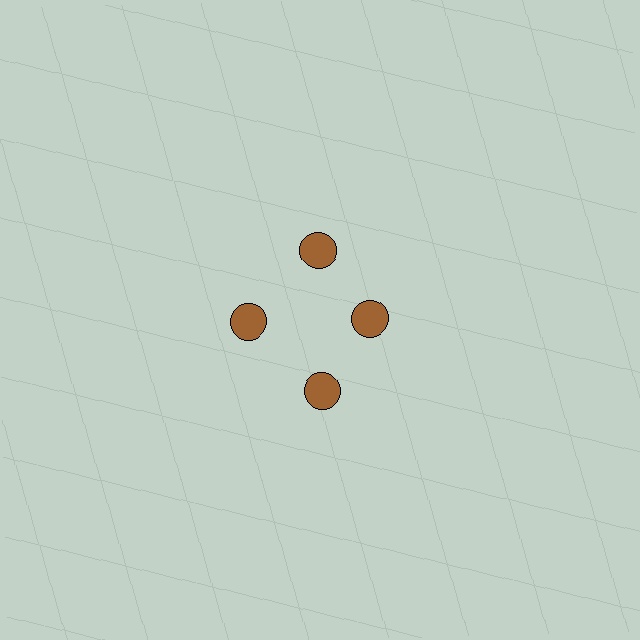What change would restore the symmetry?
The symmetry would be restored by moving it outward, back onto the ring so that all 4 circles sit at equal angles and equal distance from the center.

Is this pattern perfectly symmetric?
No. The 4 brown circles are arranged in a ring, but one element near the 3 o'clock position is pulled inward toward the center, breaking the 4-fold rotational symmetry.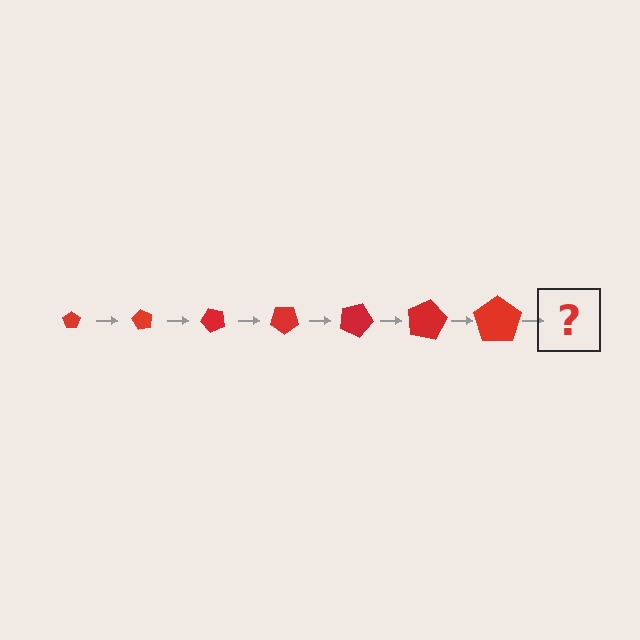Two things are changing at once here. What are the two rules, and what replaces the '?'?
The two rules are that the pentagon grows larger each step and it rotates 60 degrees each step. The '?' should be a pentagon, larger than the previous one and rotated 420 degrees from the start.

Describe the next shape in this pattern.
It should be a pentagon, larger than the previous one and rotated 420 degrees from the start.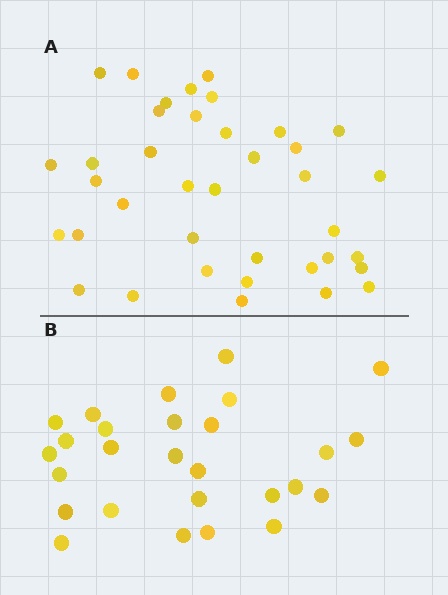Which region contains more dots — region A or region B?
Region A (the top region) has more dots.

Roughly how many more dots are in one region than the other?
Region A has roughly 12 or so more dots than region B.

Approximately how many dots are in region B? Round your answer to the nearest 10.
About 30 dots. (The exact count is 27, which rounds to 30.)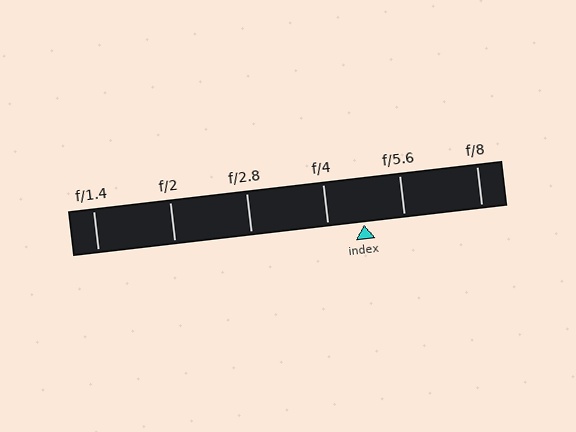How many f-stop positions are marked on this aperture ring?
There are 6 f-stop positions marked.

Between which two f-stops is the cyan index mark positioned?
The index mark is between f/4 and f/5.6.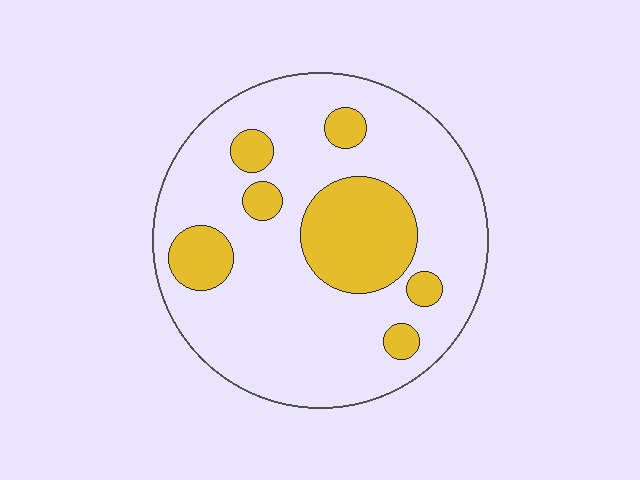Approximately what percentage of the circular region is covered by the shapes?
Approximately 25%.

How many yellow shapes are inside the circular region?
7.